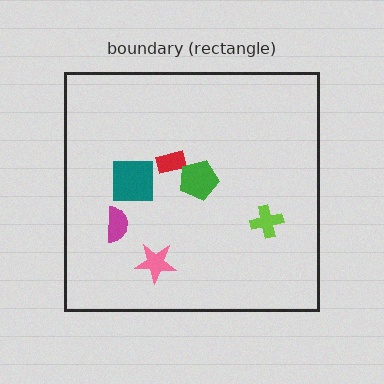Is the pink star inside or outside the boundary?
Inside.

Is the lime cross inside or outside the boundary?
Inside.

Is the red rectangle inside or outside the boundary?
Inside.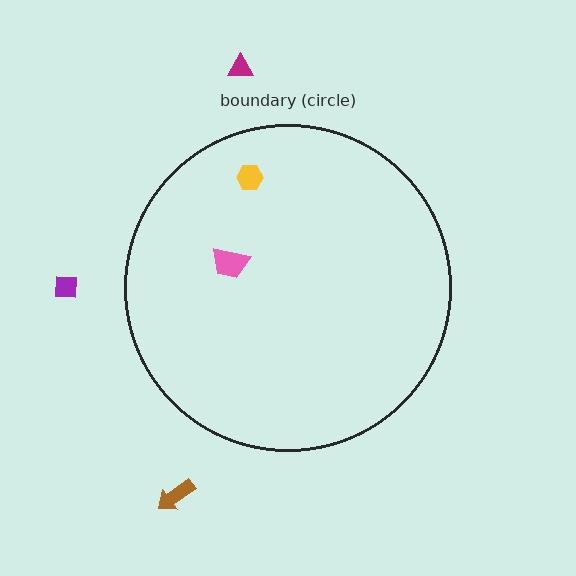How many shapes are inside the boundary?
2 inside, 3 outside.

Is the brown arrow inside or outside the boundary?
Outside.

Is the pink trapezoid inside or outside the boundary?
Inside.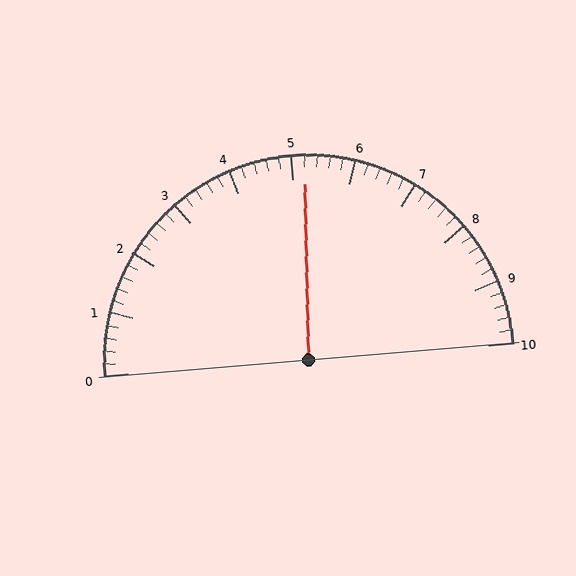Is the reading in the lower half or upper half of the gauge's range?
The reading is in the upper half of the range (0 to 10).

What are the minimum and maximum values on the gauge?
The gauge ranges from 0 to 10.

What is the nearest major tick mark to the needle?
The nearest major tick mark is 5.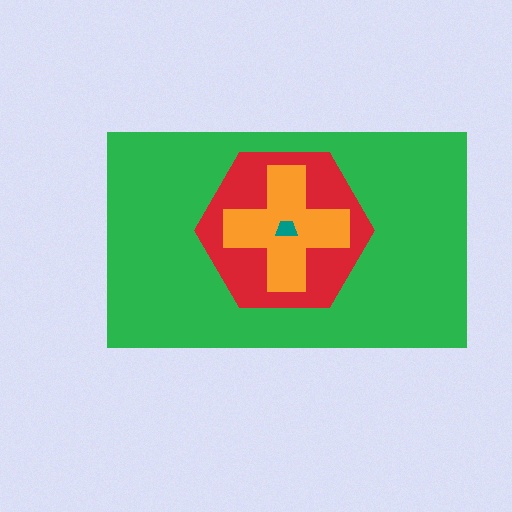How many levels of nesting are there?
4.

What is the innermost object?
The teal trapezoid.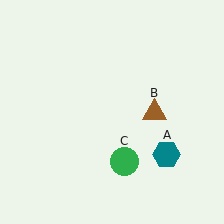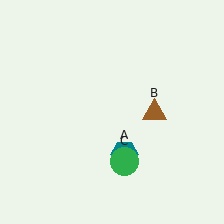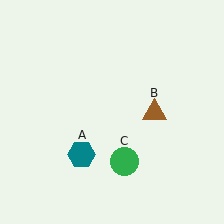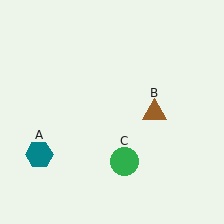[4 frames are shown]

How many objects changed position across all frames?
1 object changed position: teal hexagon (object A).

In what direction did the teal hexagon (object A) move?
The teal hexagon (object A) moved left.